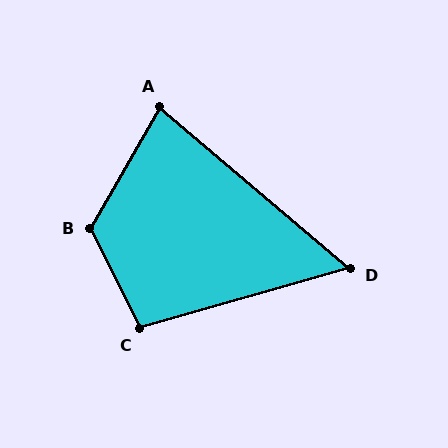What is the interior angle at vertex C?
Approximately 101 degrees (obtuse).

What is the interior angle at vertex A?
Approximately 79 degrees (acute).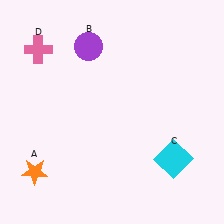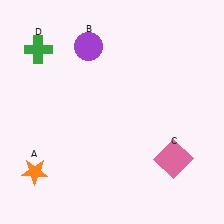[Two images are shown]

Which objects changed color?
C changed from cyan to pink. D changed from pink to green.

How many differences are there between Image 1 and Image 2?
There are 2 differences between the two images.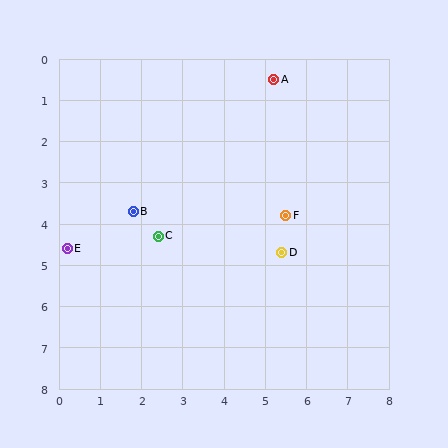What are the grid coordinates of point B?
Point B is at approximately (1.8, 3.7).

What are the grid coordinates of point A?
Point A is at approximately (5.2, 0.5).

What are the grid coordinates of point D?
Point D is at approximately (5.4, 4.7).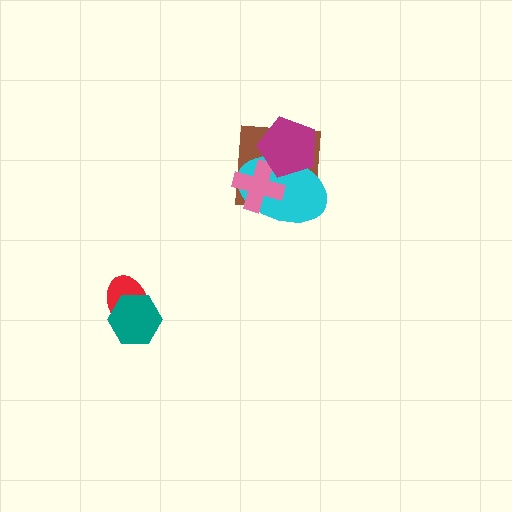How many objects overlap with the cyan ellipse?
3 objects overlap with the cyan ellipse.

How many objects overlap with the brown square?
3 objects overlap with the brown square.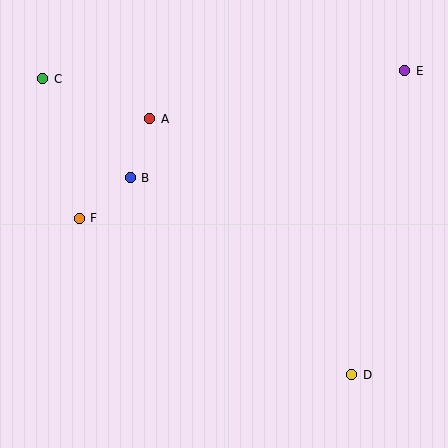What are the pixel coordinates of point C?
Point C is at (43, 79).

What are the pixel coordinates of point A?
Point A is at (150, 119).